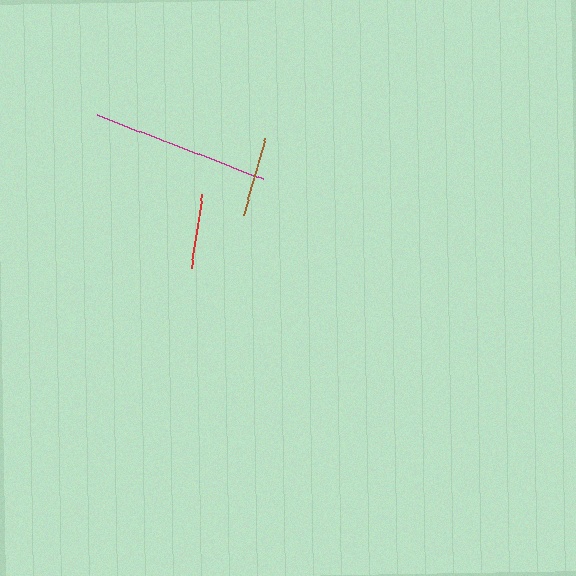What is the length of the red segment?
The red segment is approximately 74 pixels long.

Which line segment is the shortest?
The red line is the shortest at approximately 74 pixels.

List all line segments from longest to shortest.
From longest to shortest: magenta, brown, red.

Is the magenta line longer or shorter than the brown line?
The magenta line is longer than the brown line.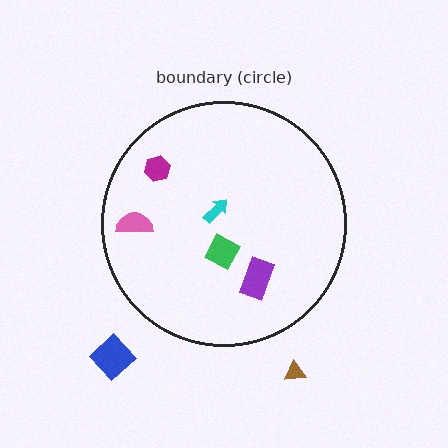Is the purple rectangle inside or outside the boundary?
Inside.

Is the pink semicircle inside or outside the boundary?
Inside.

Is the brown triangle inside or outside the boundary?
Outside.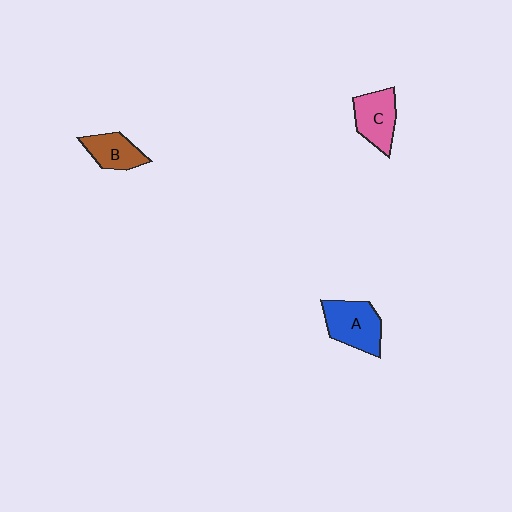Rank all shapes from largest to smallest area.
From largest to smallest: A (blue), C (pink), B (brown).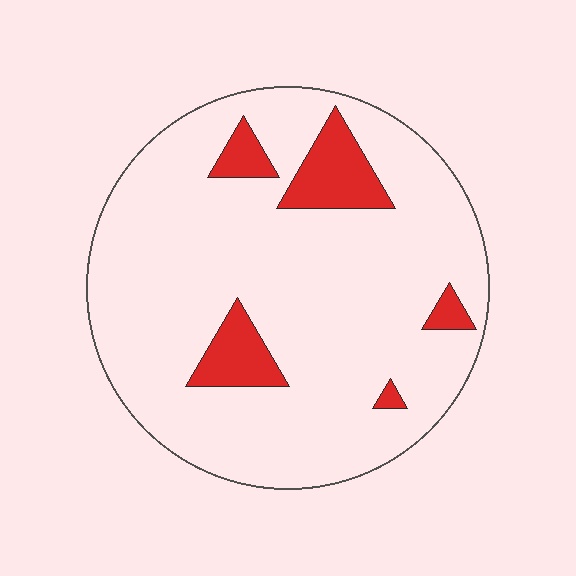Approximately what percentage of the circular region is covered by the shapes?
Approximately 10%.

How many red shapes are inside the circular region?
5.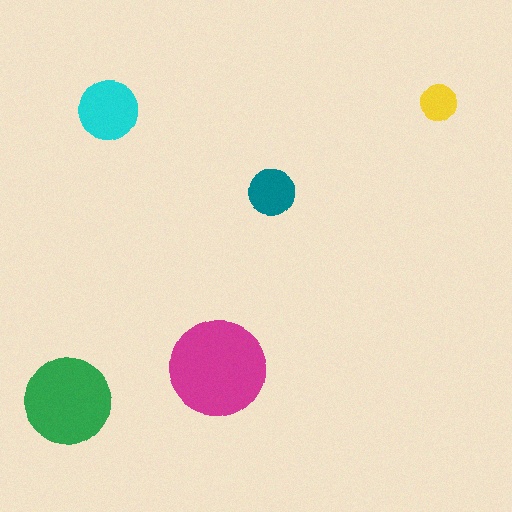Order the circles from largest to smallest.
the magenta one, the green one, the cyan one, the teal one, the yellow one.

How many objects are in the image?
There are 5 objects in the image.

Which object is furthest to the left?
The green circle is leftmost.